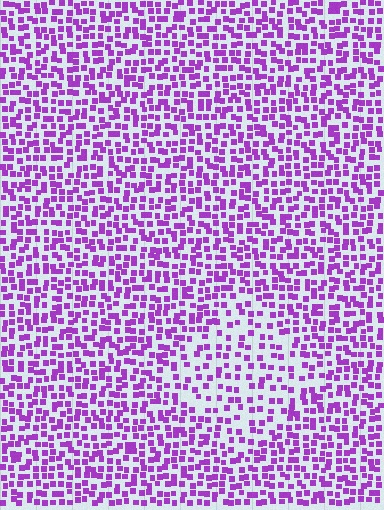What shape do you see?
I see a diamond.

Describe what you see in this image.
The image contains small purple elements arranged at two different densities. A diamond-shaped region is visible where the elements are less densely packed than the surrounding area.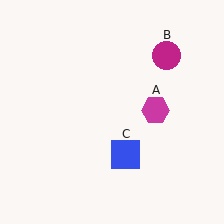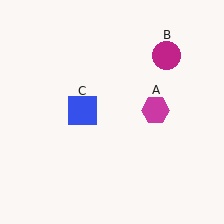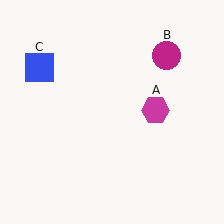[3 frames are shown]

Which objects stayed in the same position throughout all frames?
Magenta hexagon (object A) and magenta circle (object B) remained stationary.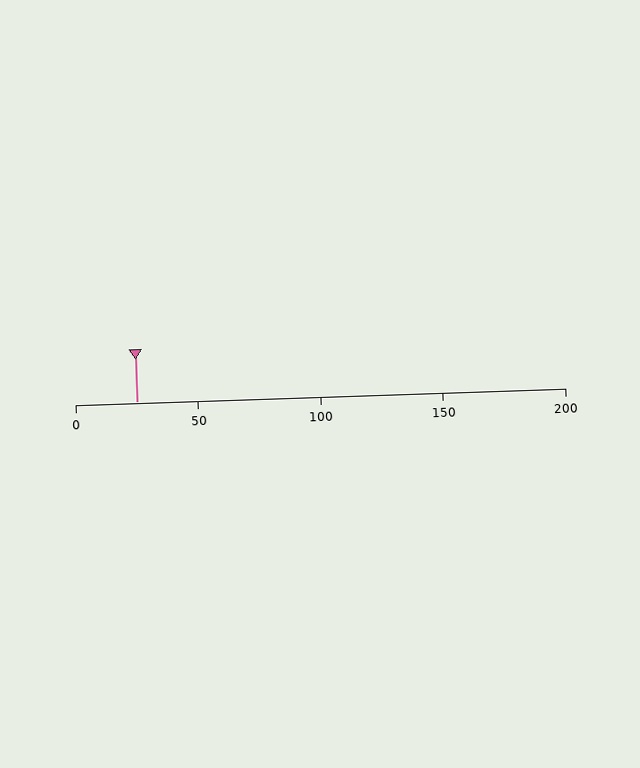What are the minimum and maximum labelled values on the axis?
The axis runs from 0 to 200.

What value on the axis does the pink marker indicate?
The marker indicates approximately 25.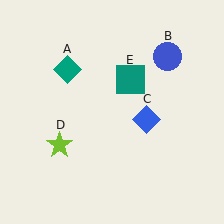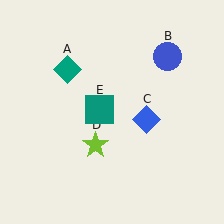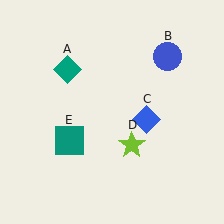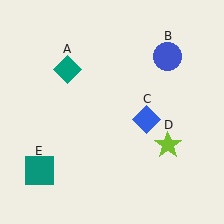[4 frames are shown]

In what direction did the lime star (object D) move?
The lime star (object D) moved right.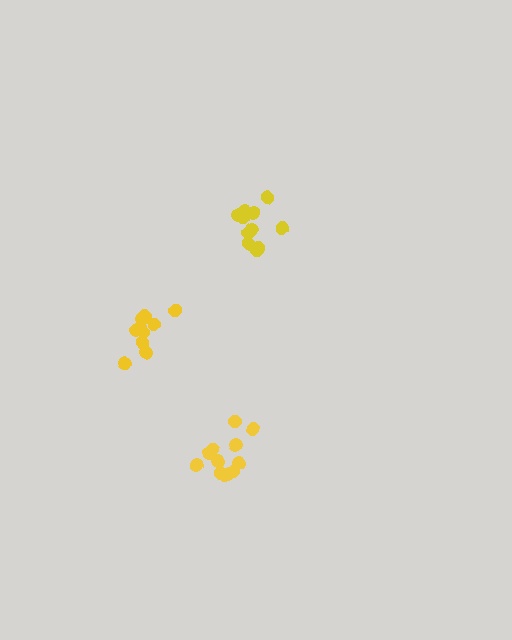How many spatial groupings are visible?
There are 3 spatial groupings.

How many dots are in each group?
Group 1: 9 dots, Group 2: 11 dots, Group 3: 12 dots (32 total).